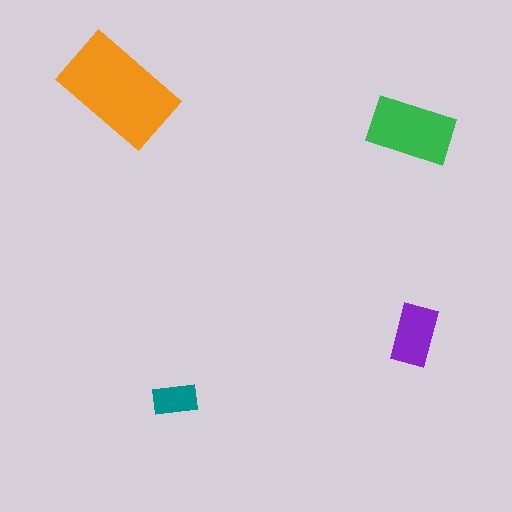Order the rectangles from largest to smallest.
the orange one, the green one, the purple one, the teal one.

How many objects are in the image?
There are 4 objects in the image.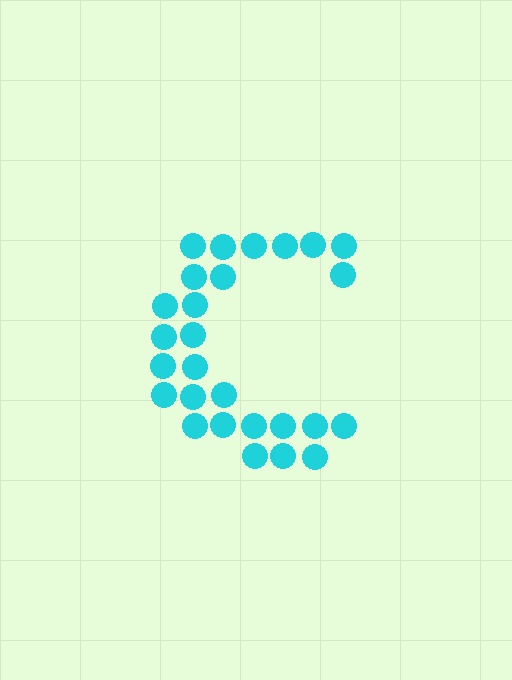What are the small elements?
The small elements are circles.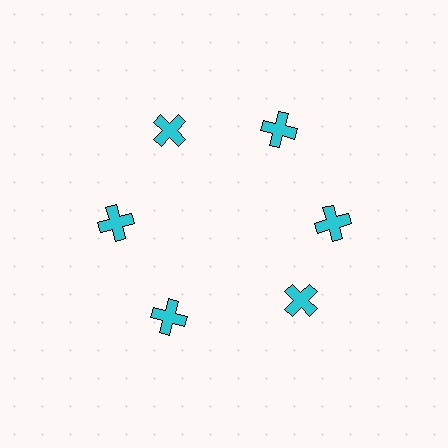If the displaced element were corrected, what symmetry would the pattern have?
It would have 6-fold rotational symmetry — the pattern would map onto itself every 60 degrees.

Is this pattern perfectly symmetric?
No. The 6 cyan crosses are arranged in a ring, but one element near the 5 o'clock position is rotated out of alignment along the ring, breaking the 6-fold rotational symmetry.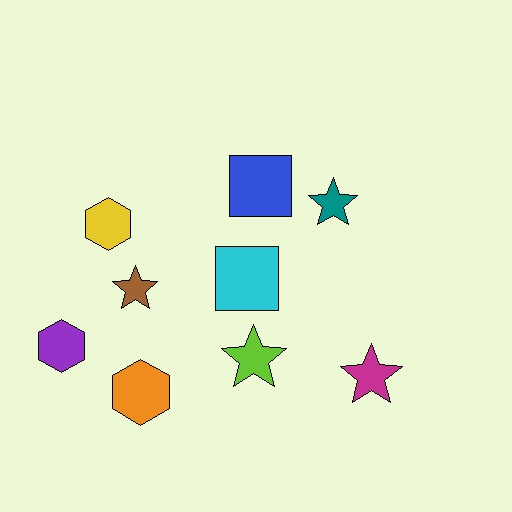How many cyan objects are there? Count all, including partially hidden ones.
There is 1 cyan object.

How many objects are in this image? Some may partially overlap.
There are 9 objects.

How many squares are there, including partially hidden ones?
There are 2 squares.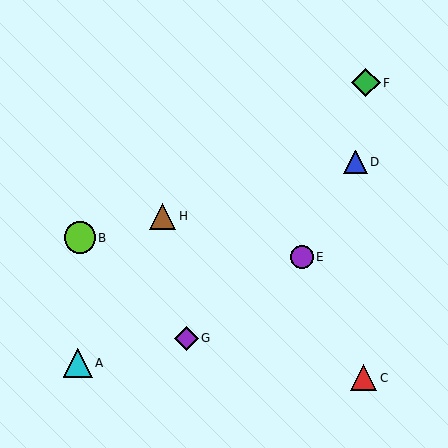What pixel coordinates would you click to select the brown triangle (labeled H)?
Click at (163, 216) to select the brown triangle H.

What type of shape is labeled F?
Shape F is a green diamond.